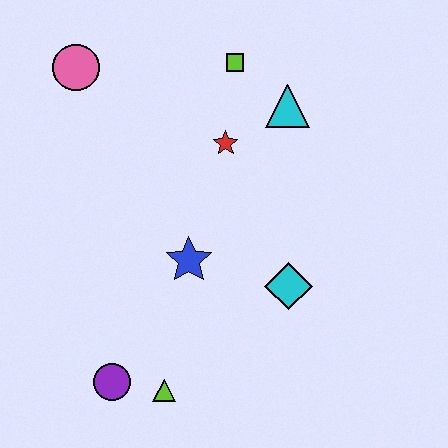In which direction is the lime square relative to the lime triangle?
The lime square is above the lime triangle.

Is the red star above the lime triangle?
Yes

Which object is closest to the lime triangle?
The purple circle is closest to the lime triangle.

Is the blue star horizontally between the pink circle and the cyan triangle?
Yes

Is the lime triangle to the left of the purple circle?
No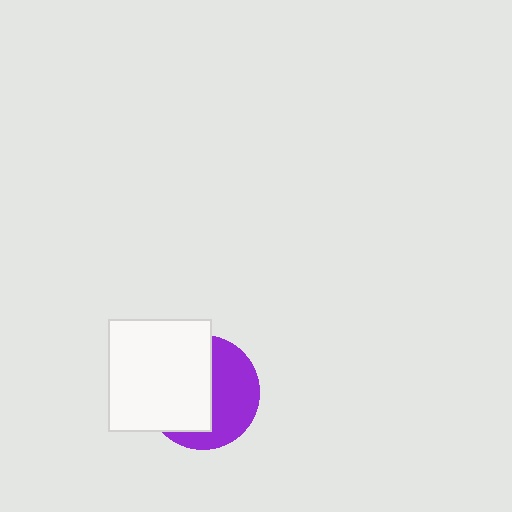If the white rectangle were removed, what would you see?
You would see the complete purple circle.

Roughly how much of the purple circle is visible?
About half of it is visible (roughly 47%).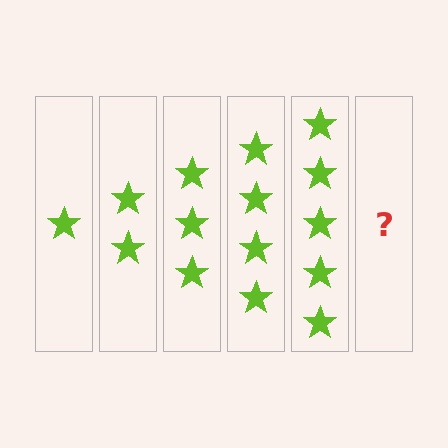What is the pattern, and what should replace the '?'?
The pattern is that each step adds one more star. The '?' should be 6 stars.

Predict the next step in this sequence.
The next step is 6 stars.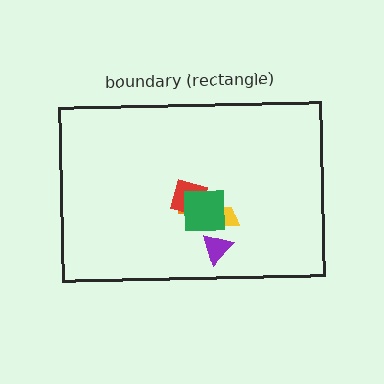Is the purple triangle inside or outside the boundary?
Inside.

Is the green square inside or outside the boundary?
Inside.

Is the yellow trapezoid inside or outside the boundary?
Inside.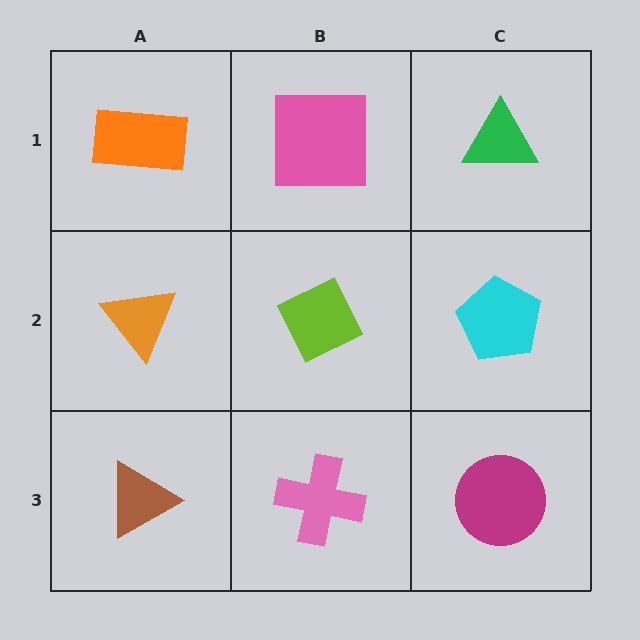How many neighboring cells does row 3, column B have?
3.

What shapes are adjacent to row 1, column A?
An orange triangle (row 2, column A), a pink square (row 1, column B).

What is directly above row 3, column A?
An orange triangle.